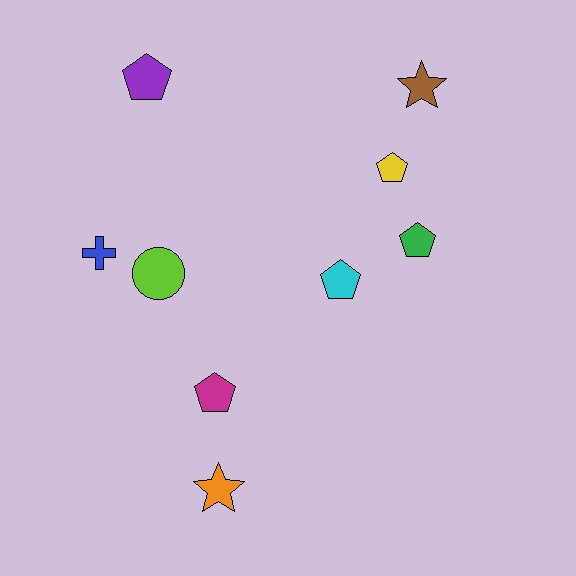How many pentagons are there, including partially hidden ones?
There are 5 pentagons.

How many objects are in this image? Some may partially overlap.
There are 9 objects.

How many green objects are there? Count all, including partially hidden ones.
There is 1 green object.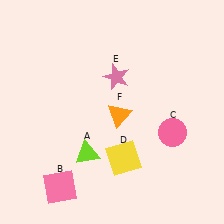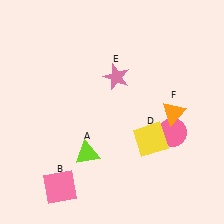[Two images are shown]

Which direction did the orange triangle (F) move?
The orange triangle (F) moved right.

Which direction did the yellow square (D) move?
The yellow square (D) moved right.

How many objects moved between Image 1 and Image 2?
2 objects moved between the two images.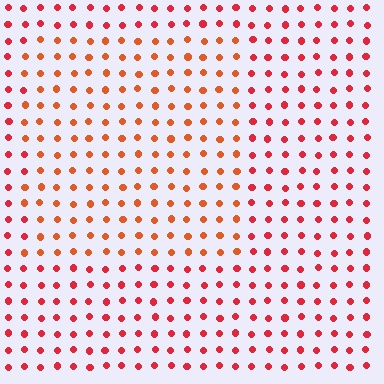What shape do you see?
I see a rectangle.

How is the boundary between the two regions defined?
The boundary is defined purely by a slight shift in hue (about 24 degrees). Spacing, size, and orientation are identical on both sides.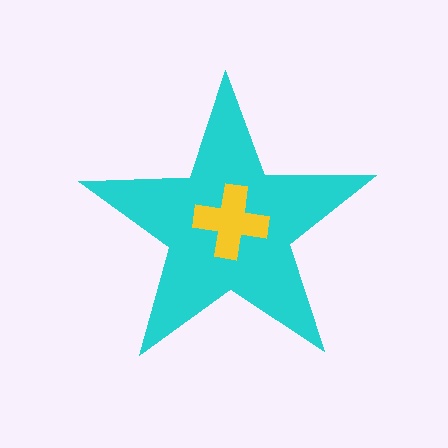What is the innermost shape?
The yellow cross.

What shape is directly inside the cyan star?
The yellow cross.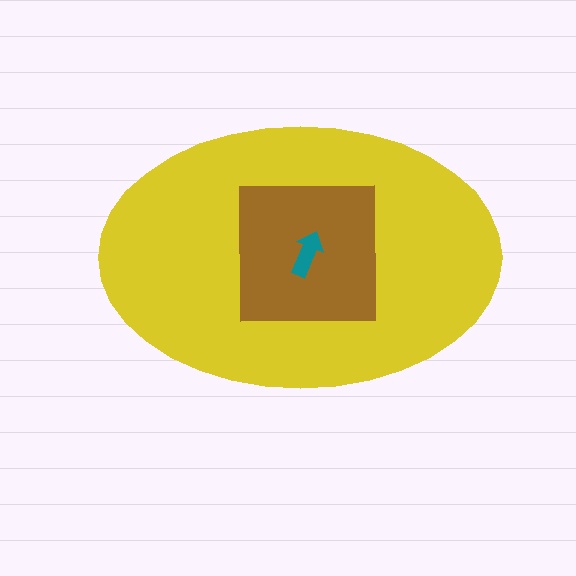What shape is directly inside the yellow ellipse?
The brown square.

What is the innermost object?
The teal arrow.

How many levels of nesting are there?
3.